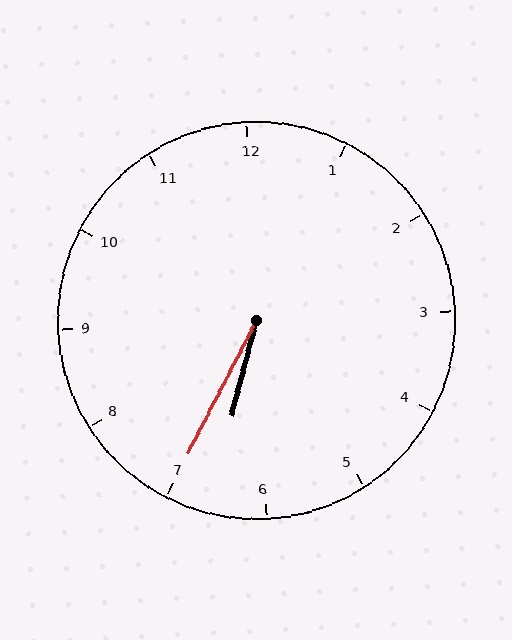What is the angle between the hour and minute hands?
Approximately 12 degrees.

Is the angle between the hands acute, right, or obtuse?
It is acute.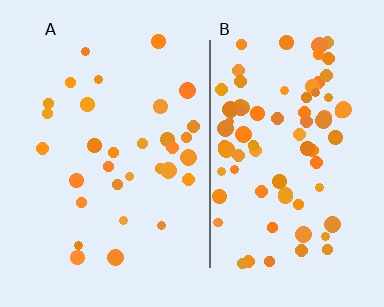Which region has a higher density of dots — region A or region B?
B (the right).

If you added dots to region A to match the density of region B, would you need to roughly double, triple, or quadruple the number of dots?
Approximately double.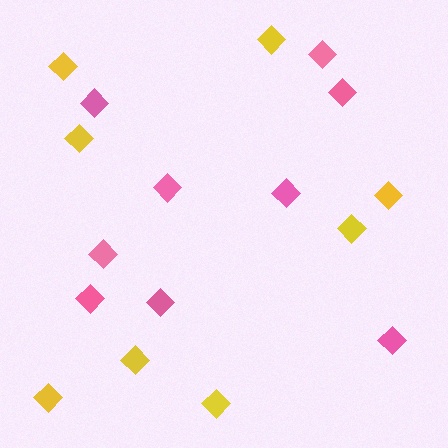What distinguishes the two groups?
There are 2 groups: one group of pink diamonds (9) and one group of yellow diamonds (8).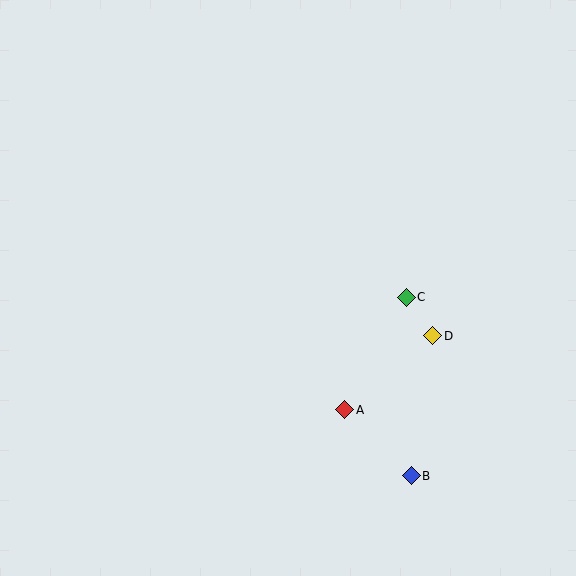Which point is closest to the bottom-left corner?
Point A is closest to the bottom-left corner.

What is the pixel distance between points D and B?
The distance between D and B is 142 pixels.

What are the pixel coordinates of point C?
Point C is at (406, 297).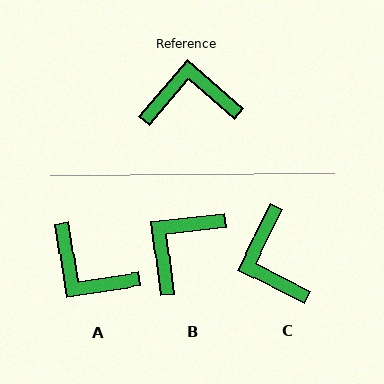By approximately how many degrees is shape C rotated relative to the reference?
Approximately 104 degrees counter-clockwise.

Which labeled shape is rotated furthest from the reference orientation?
A, about 139 degrees away.